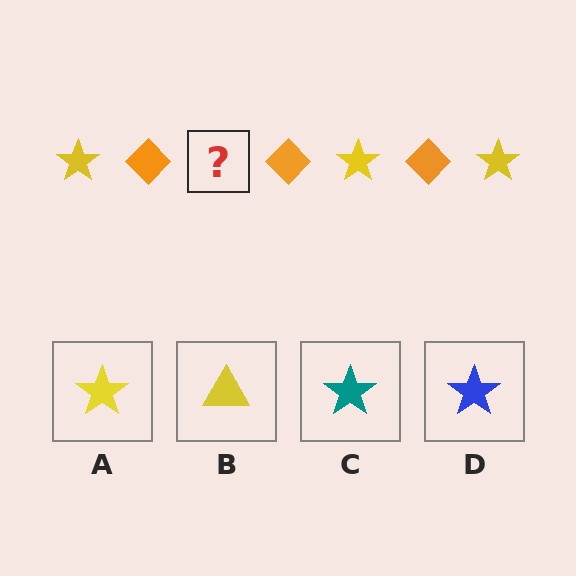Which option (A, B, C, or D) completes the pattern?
A.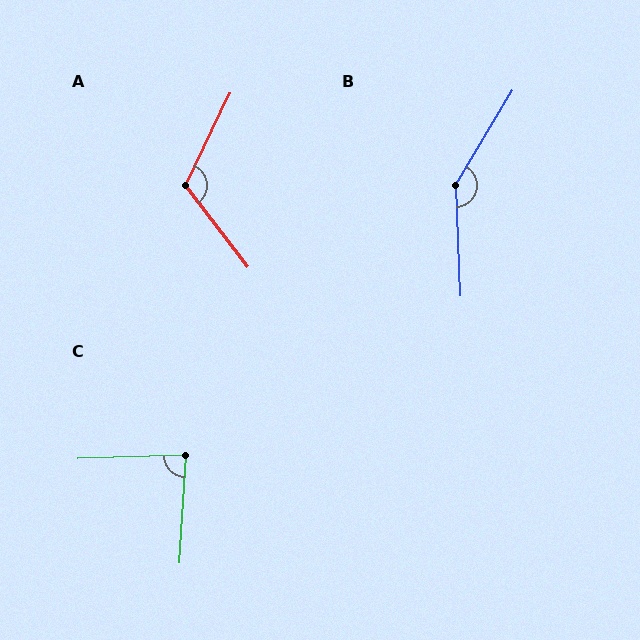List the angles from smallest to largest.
C (85°), A (117°), B (147°).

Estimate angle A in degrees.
Approximately 117 degrees.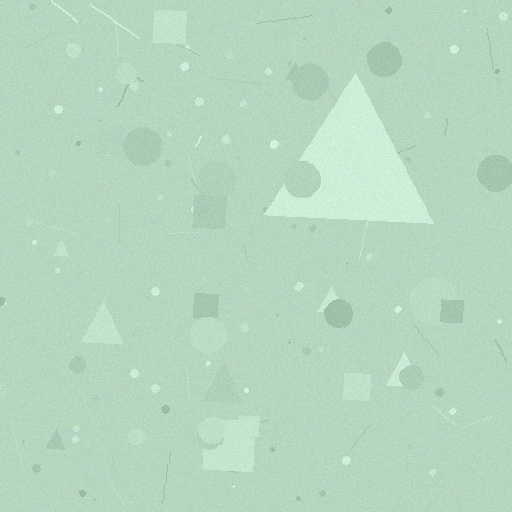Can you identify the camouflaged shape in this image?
The camouflaged shape is a triangle.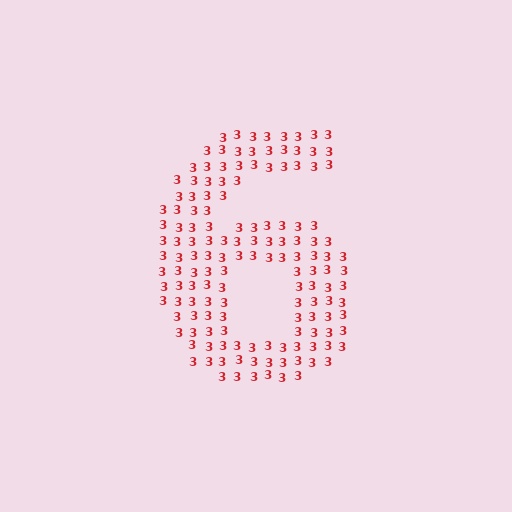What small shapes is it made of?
It is made of small digit 3's.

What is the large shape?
The large shape is the digit 6.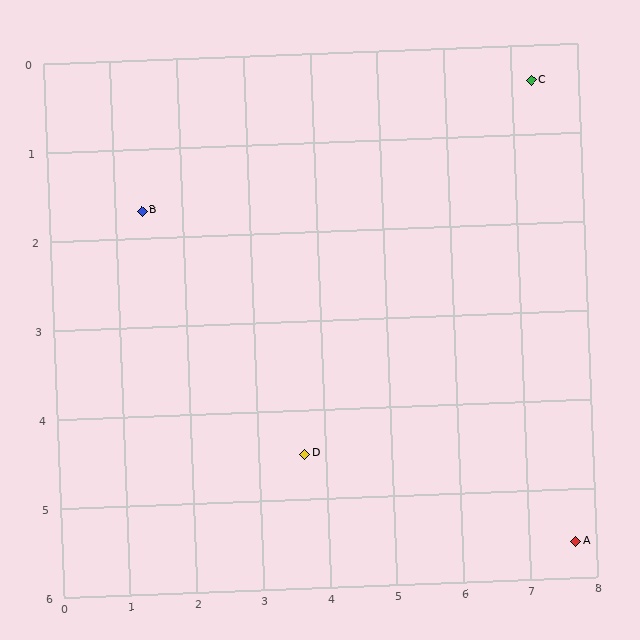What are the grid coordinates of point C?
Point C is at approximately (7.3, 0.4).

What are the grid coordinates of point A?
Point A is at approximately (7.7, 5.6).